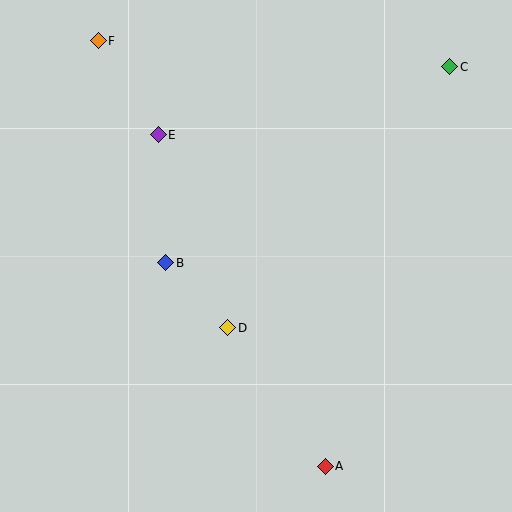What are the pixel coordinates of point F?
Point F is at (98, 41).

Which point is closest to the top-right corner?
Point C is closest to the top-right corner.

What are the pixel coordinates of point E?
Point E is at (158, 135).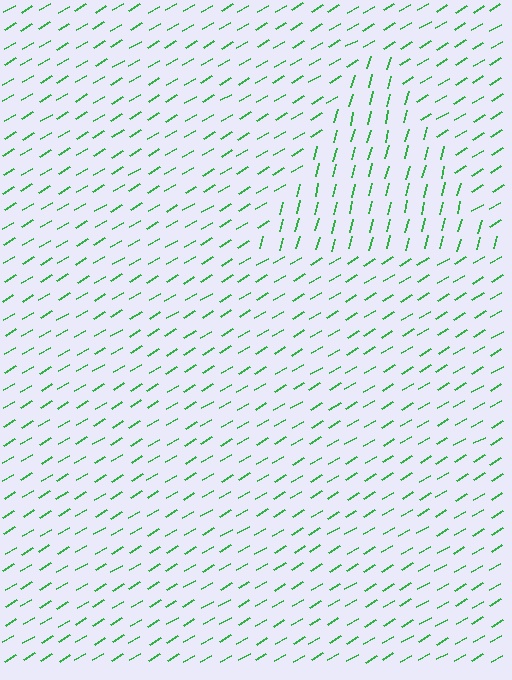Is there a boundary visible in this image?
Yes, there is a texture boundary formed by a change in line orientation.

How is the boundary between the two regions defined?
The boundary is defined purely by a change in line orientation (approximately 45 degrees difference). All lines are the same color and thickness.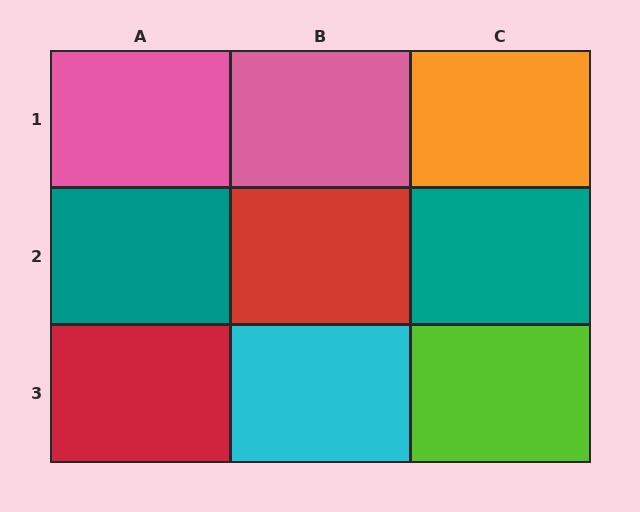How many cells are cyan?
1 cell is cyan.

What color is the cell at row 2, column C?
Teal.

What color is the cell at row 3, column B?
Cyan.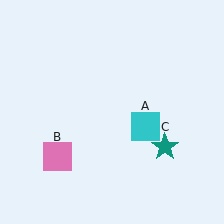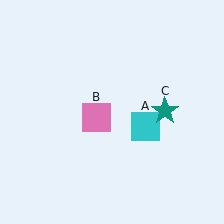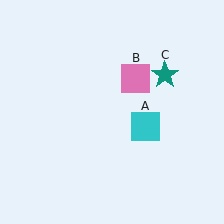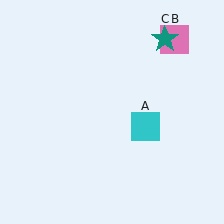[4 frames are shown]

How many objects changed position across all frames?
2 objects changed position: pink square (object B), teal star (object C).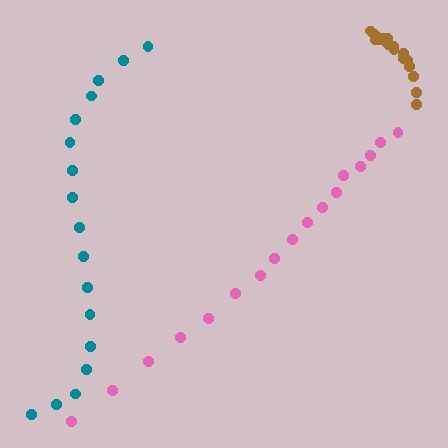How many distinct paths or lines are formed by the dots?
There are 3 distinct paths.